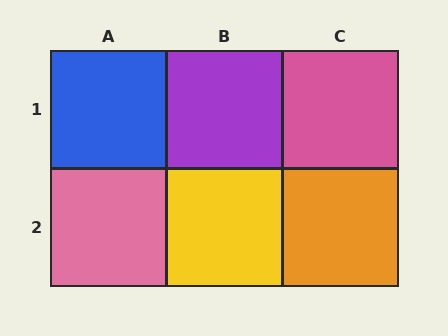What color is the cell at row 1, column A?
Blue.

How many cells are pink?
2 cells are pink.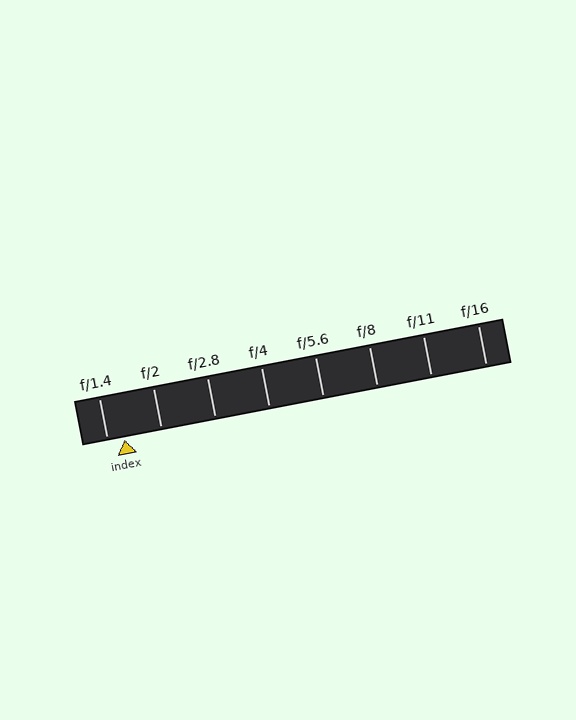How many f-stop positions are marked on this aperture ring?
There are 8 f-stop positions marked.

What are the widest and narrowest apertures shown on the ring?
The widest aperture shown is f/1.4 and the narrowest is f/16.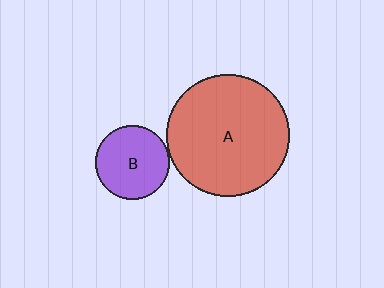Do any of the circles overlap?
No, none of the circles overlap.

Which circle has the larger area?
Circle A (red).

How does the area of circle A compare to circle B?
Approximately 2.8 times.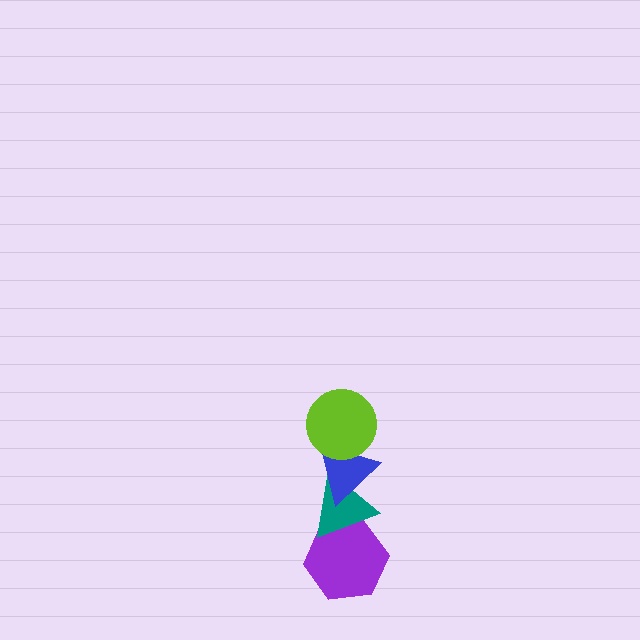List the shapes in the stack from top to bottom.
From top to bottom: the lime circle, the blue triangle, the teal triangle, the purple hexagon.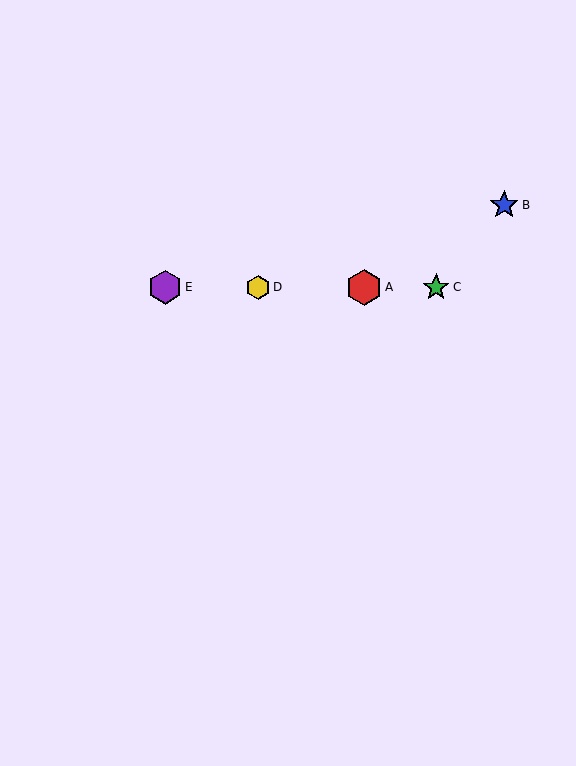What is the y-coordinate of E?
Object E is at y≈287.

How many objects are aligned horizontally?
4 objects (A, C, D, E) are aligned horizontally.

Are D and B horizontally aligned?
No, D is at y≈287 and B is at y≈205.